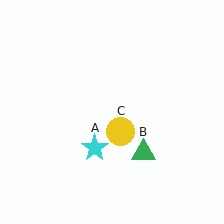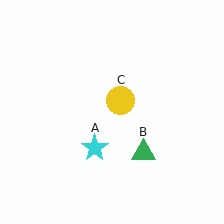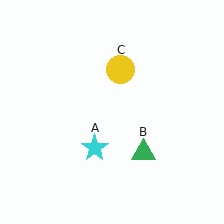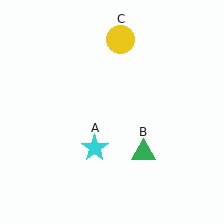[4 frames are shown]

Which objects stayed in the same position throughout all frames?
Cyan star (object A) and green triangle (object B) remained stationary.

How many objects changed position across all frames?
1 object changed position: yellow circle (object C).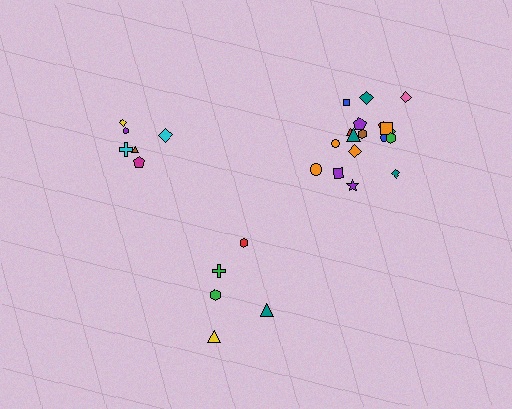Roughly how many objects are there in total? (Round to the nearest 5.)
Roughly 30 objects in total.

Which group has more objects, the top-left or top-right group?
The top-right group.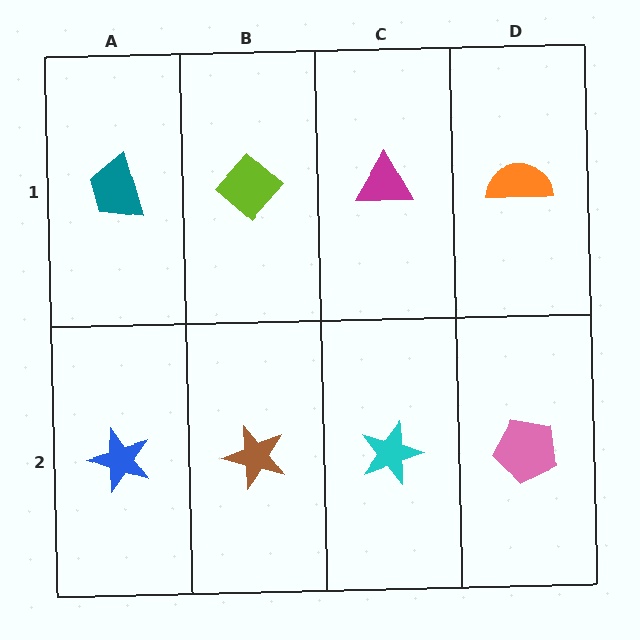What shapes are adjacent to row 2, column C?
A magenta triangle (row 1, column C), a brown star (row 2, column B), a pink pentagon (row 2, column D).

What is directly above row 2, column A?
A teal trapezoid.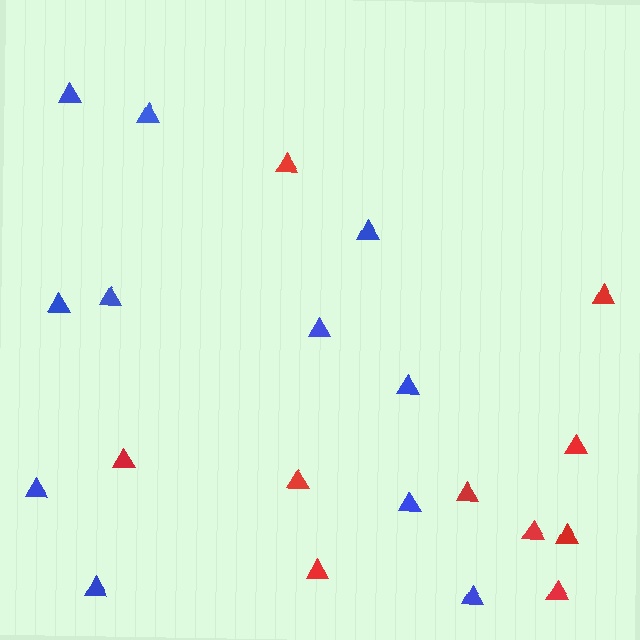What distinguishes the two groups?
There are 2 groups: one group of red triangles (10) and one group of blue triangles (11).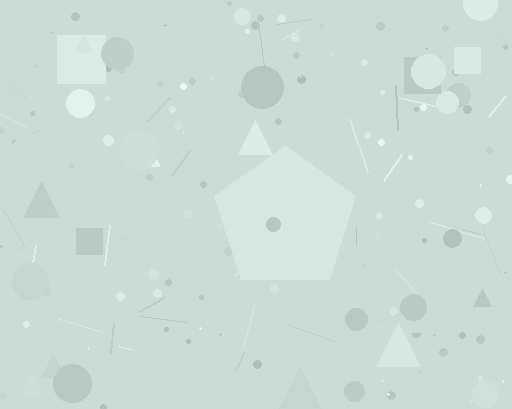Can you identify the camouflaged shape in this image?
The camouflaged shape is a pentagon.